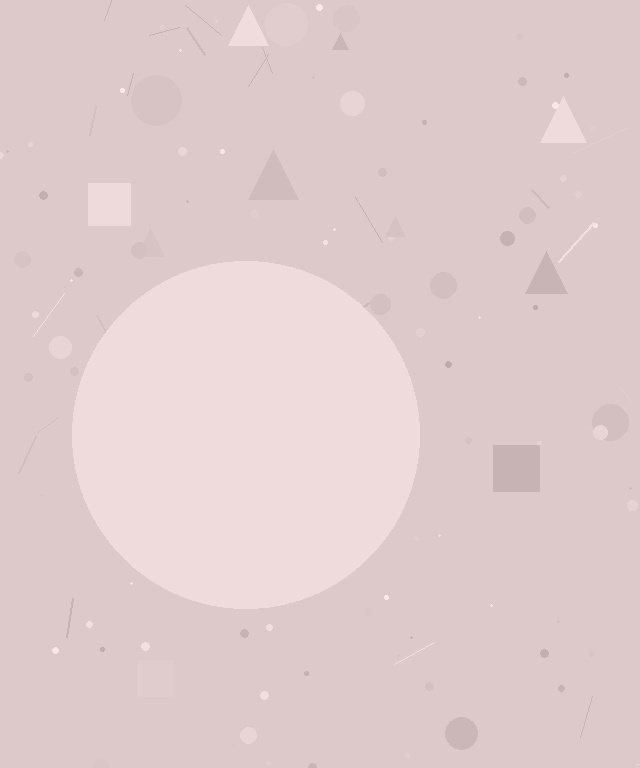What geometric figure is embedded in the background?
A circle is embedded in the background.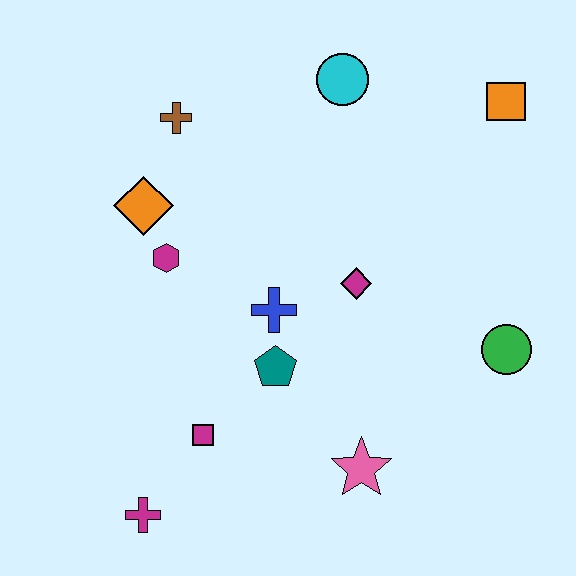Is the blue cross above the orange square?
No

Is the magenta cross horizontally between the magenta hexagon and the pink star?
No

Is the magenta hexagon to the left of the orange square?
Yes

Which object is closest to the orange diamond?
The magenta hexagon is closest to the orange diamond.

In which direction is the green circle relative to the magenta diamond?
The green circle is to the right of the magenta diamond.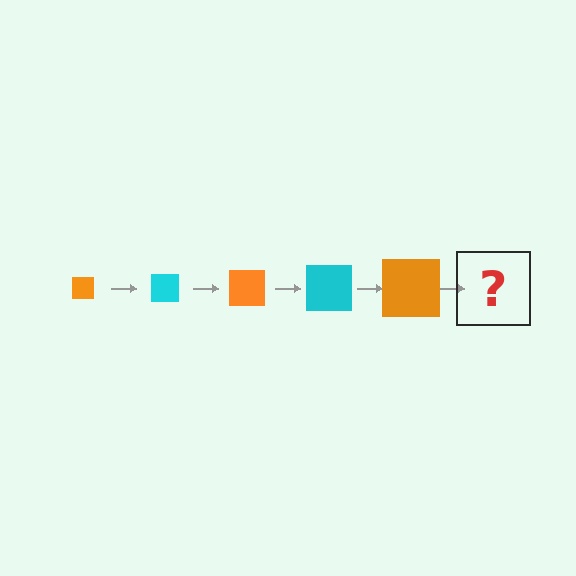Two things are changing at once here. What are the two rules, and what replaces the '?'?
The two rules are that the square grows larger each step and the color cycles through orange and cyan. The '?' should be a cyan square, larger than the previous one.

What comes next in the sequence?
The next element should be a cyan square, larger than the previous one.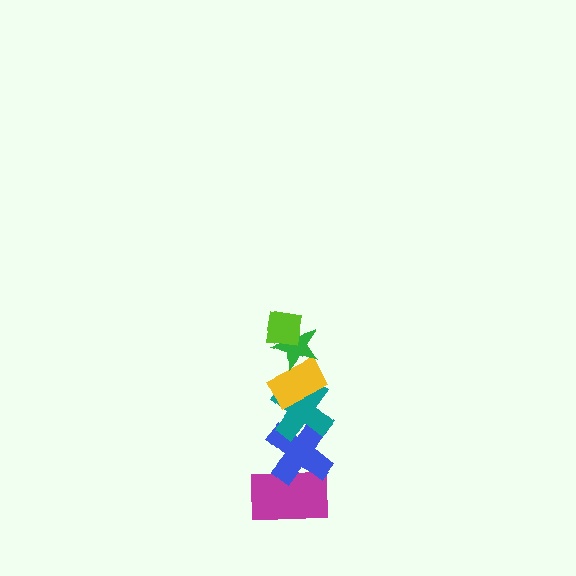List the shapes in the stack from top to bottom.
From top to bottom: the lime square, the green star, the yellow rectangle, the teal cross, the blue cross, the magenta rectangle.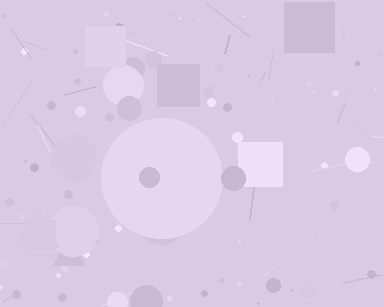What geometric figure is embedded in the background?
A circle is embedded in the background.